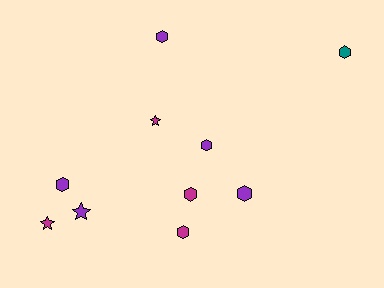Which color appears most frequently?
Purple, with 5 objects.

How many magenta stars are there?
There are 2 magenta stars.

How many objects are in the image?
There are 10 objects.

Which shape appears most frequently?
Hexagon, with 7 objects.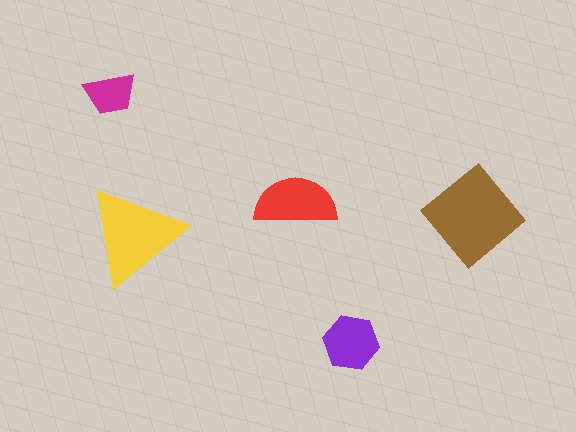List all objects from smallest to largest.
The magenta trapezoid, the purple hexagon, the red semicircle, the yellow triangle, the brown diamond.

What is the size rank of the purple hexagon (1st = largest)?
4th.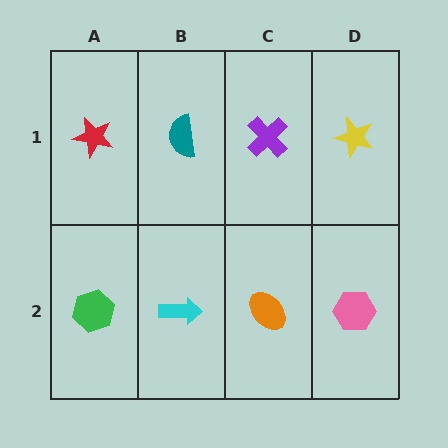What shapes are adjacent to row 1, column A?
A green hexagon (row 2, column A), a teal semicircle (row 1, column B).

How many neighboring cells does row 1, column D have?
2.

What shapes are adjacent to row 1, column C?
An orange ellipse (row 2, column C), a teal semicircle (row 1, column B), a yellow star (row 1, column D).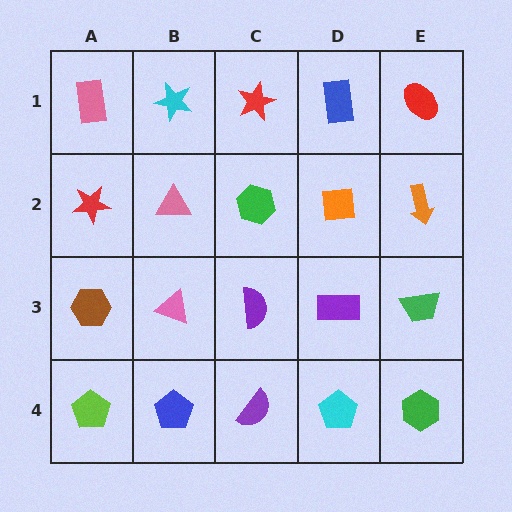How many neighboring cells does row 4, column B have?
3.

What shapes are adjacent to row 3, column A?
A red star (row 2, column A), a lime pentagon (row 4, column A), a pink triangle (row 3, column B).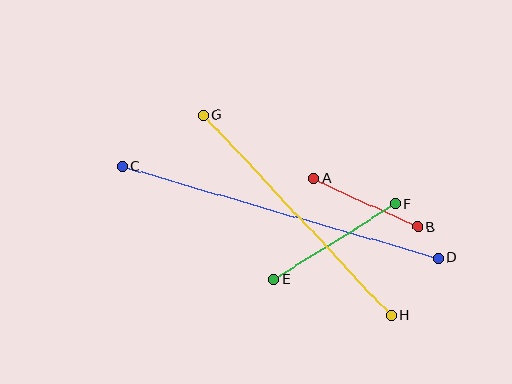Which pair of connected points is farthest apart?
Points C and D are farthest apart.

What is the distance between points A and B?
The distance is approximately 115 pixels.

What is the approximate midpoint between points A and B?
The midpoint is at approximately (366, 202) pixels.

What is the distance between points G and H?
The distance is approximately 275 pixels.